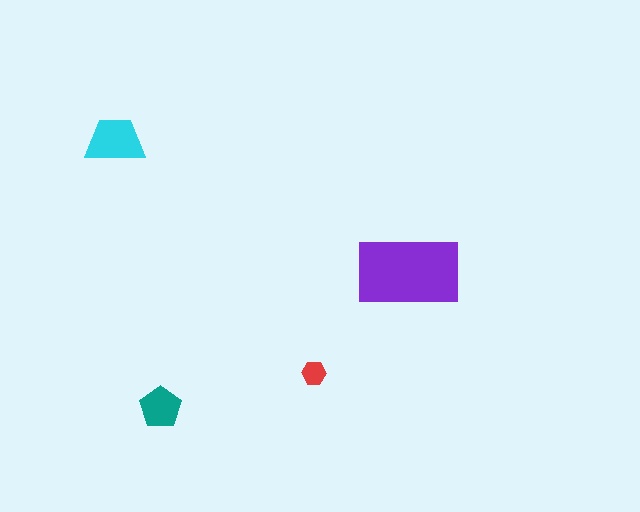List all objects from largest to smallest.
The purple rectangle, the cyan trapezoid, the teal pentagon, the red hexagon.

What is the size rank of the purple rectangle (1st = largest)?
1st.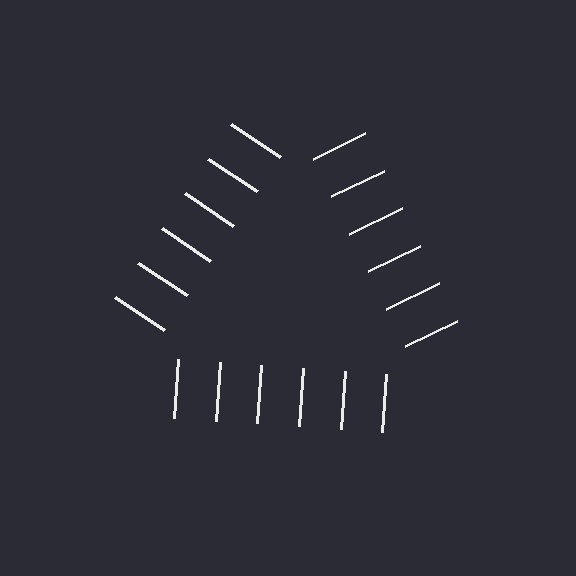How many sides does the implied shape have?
3 sides — the line-ends trace a triangle.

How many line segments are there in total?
18 — 6 along each of the 3 edges.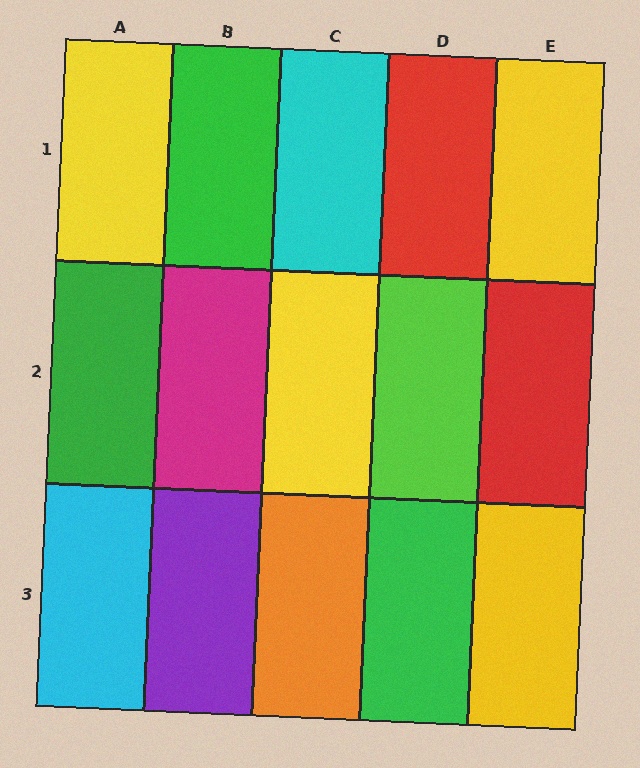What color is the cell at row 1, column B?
Green.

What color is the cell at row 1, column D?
Red.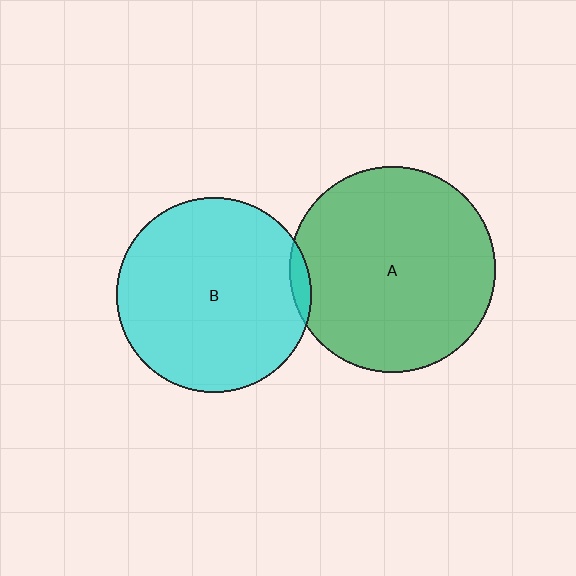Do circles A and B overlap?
Yes.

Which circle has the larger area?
Circle A (green).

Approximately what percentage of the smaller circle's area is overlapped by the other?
Approximately 5%.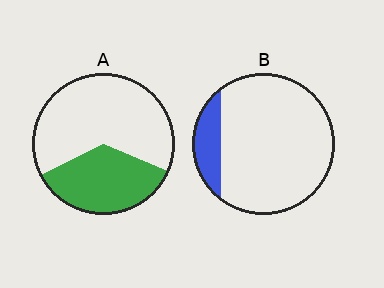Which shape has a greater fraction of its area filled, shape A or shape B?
Shape A.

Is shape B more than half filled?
No.